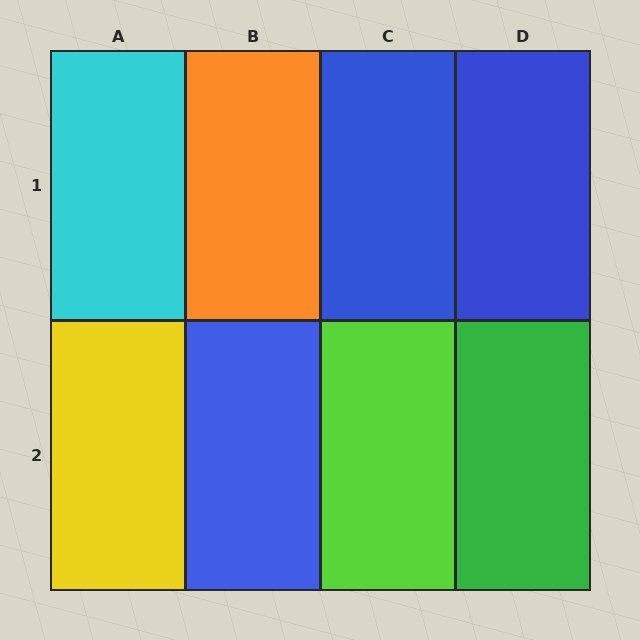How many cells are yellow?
1 cell is yellow.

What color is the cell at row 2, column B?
Blue.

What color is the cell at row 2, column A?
Yellow.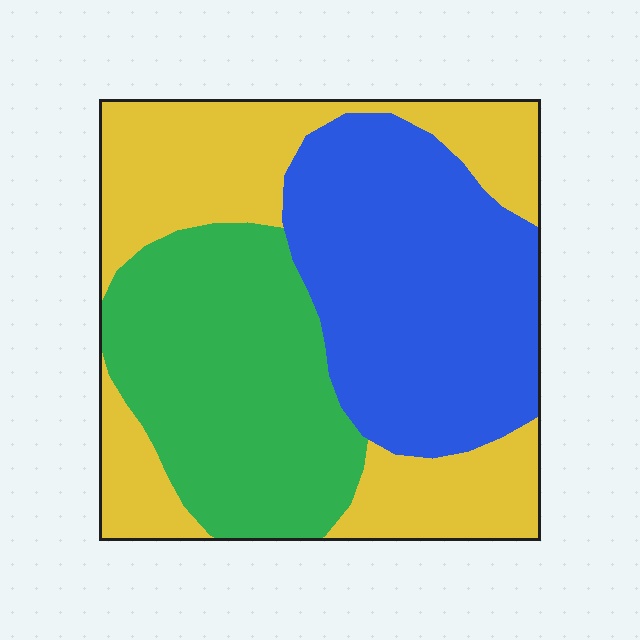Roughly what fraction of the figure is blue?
Blue covers roughly 35% of the figure.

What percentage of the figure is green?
Green takes up between a sixth and a third of the figure.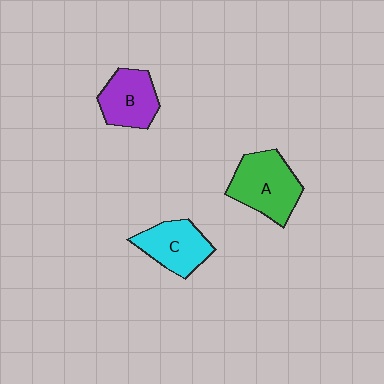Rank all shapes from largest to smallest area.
From largest to smallest: A (green), C (cyan), B (purple).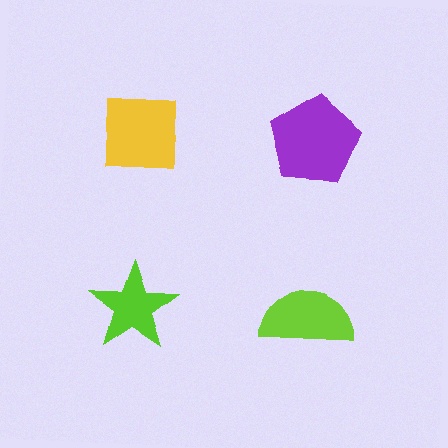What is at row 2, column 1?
A lime star.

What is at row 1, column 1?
A yellow square.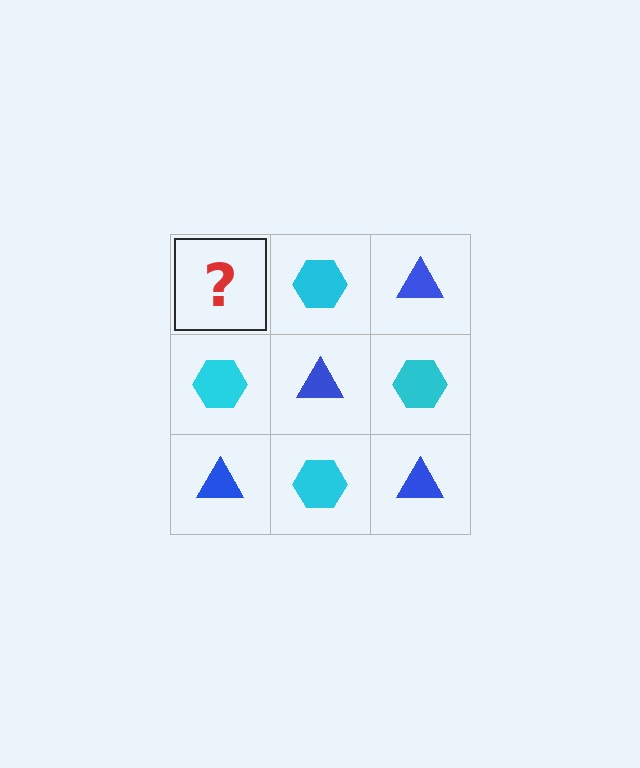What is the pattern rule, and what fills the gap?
The rule is that it alternates blue triangle and cyan hexagon in a checkerboard pattern. The gap should be filled with a blue triangle.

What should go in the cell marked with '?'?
The missing cell should contain a blue triangle.